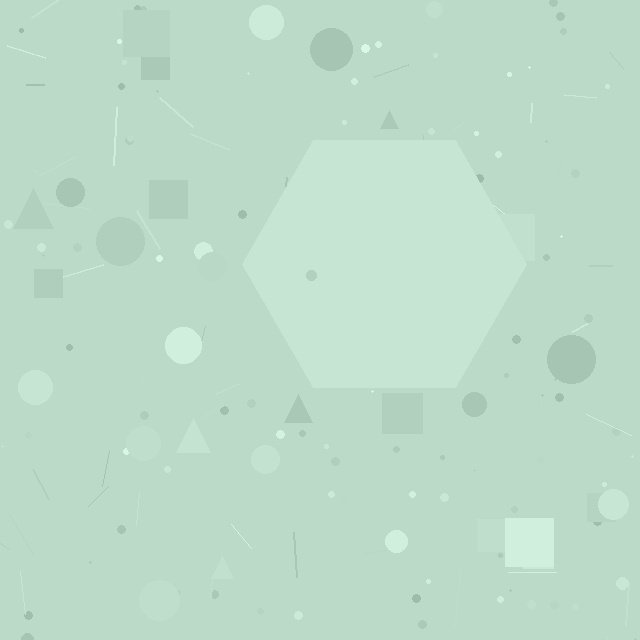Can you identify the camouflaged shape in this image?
The camouflaged shape is a hexagon.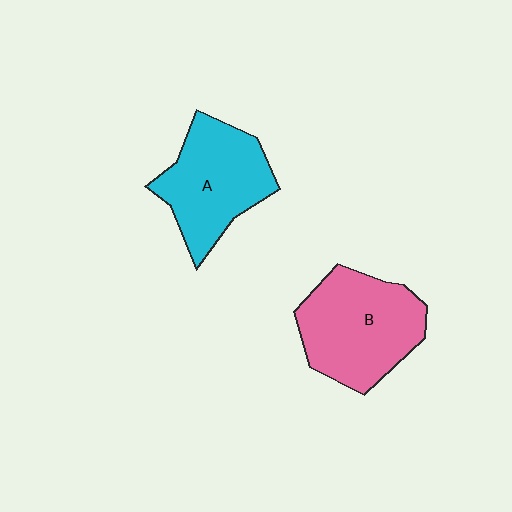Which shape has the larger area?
Shape B (pink).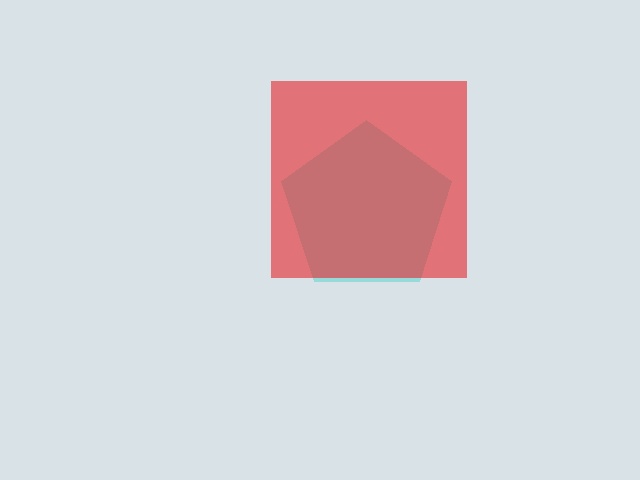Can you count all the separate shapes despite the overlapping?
Yes, there are 2 separate shapes.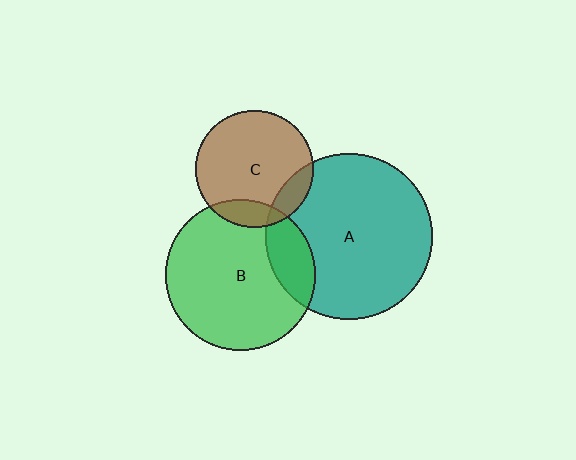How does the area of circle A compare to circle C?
Approximately 2.0 times.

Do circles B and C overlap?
Yes.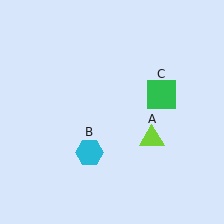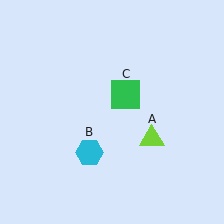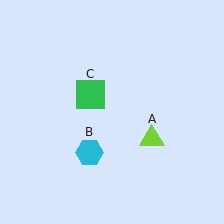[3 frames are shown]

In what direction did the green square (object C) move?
The green square (object C) moved left.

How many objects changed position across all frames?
1 object changed position: green square (object C).